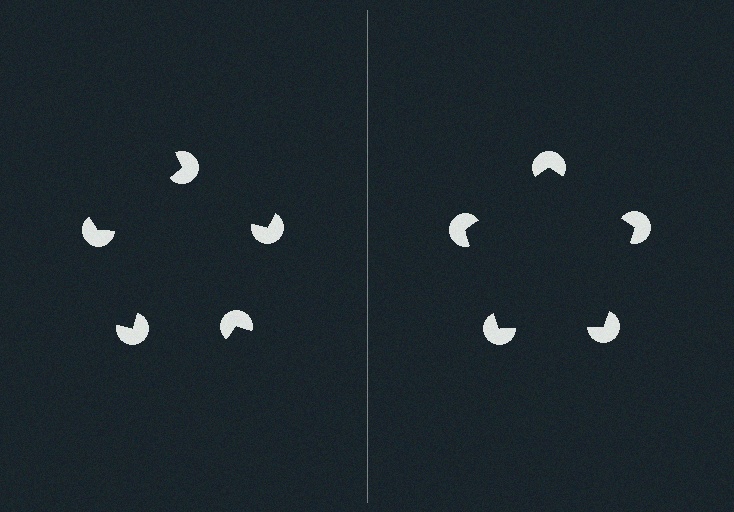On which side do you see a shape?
An illusory pentagon appears on the right side. On the left side the wedge cuts are rotated, so no coherent shape forms.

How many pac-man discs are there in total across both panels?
10 — 5 on each side.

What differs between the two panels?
The pac-man discs are positioned identically on both sides; only the wedge orientations differ. On the right they align to a pentagon; on the left they are misaligned.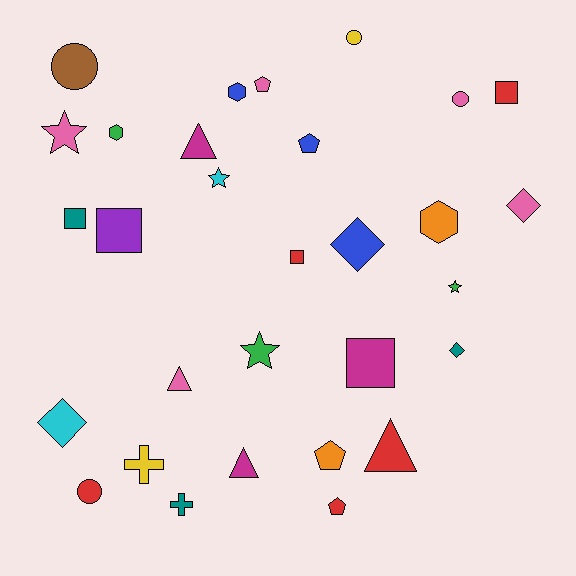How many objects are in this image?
There are 30 objects.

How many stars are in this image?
There are 4 stars.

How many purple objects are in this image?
There is 1 purple object.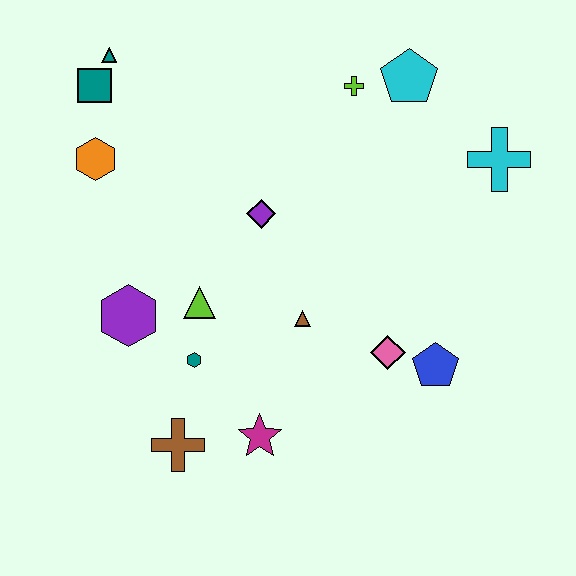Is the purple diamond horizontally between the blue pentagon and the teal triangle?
Yes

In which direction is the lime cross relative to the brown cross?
The lime cross is above the brown cross.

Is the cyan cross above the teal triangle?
No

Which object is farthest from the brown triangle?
The teal triangle is farthest from the brown triangle.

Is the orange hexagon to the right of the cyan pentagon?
No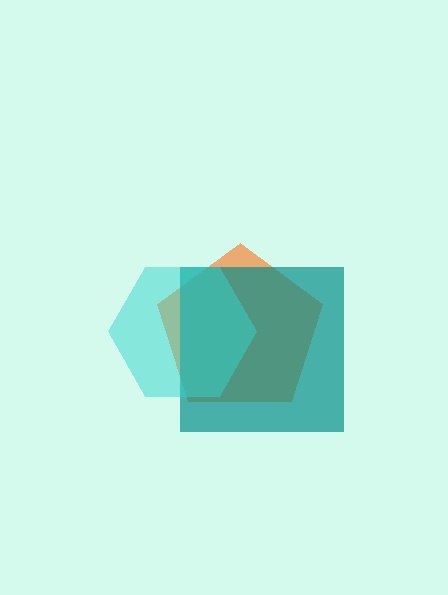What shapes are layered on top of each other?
The layered shapes are: an orange pentagon, a teal square, a cyan hexagon.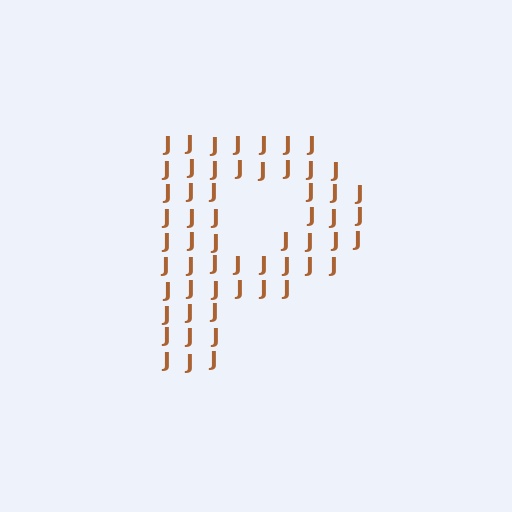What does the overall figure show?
The overall figure shows the letter P.